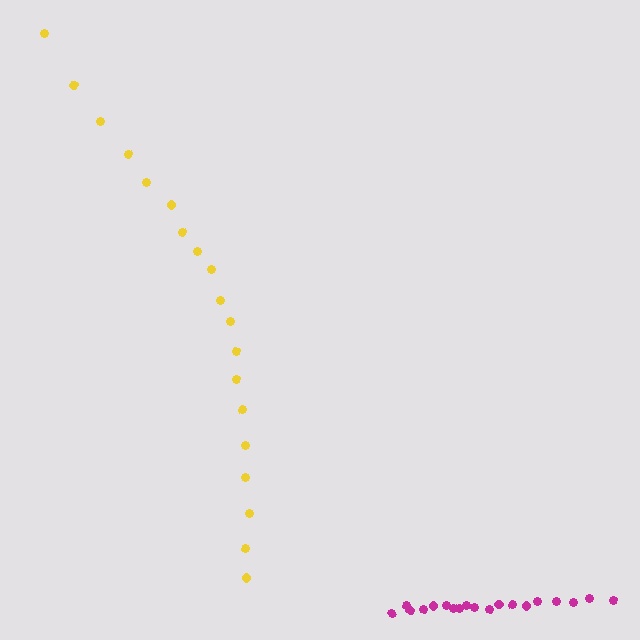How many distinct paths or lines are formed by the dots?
There are 2 distinct paths.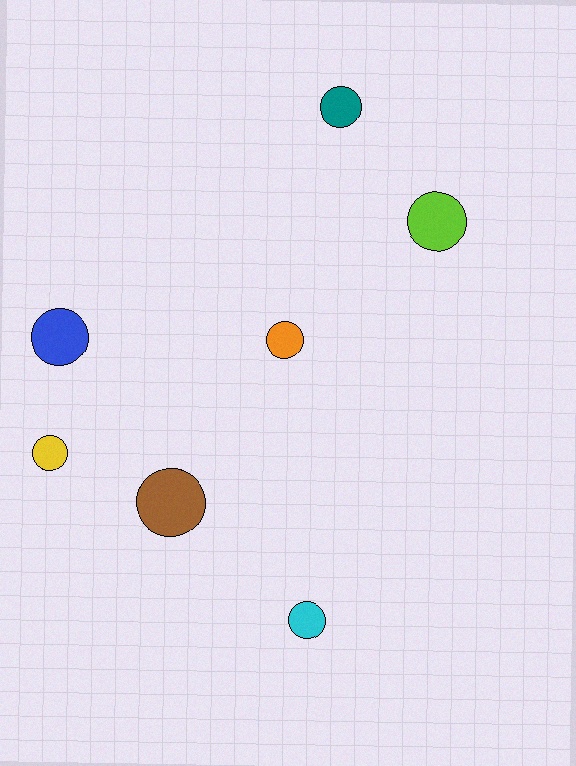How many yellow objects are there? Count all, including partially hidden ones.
There is 1 yellow object.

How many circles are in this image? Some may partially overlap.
There are 7 circles.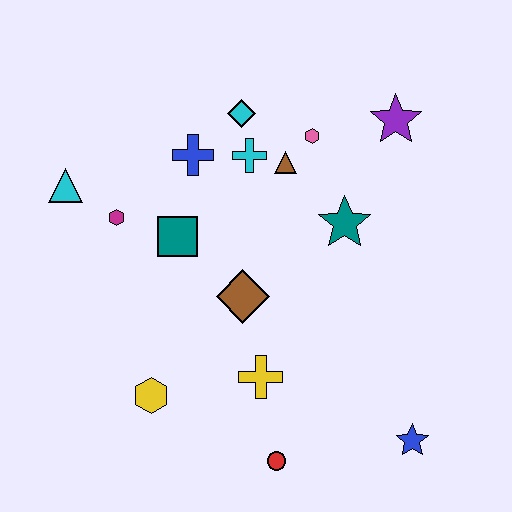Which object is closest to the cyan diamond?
The cyan cross is closest to the cyan diamond.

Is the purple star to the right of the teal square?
Yes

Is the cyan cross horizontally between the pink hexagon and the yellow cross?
No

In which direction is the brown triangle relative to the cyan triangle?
The brown triangle is to the right of the cyan triangle.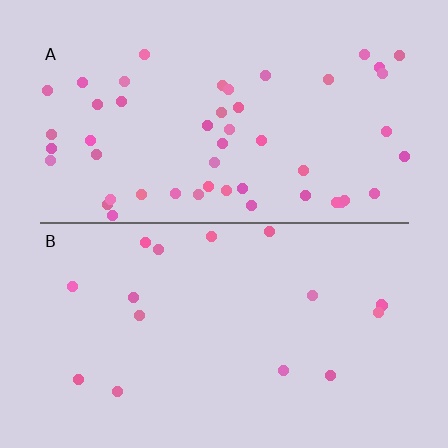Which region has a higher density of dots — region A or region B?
A (the top).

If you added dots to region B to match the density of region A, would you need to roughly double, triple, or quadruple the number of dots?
Approximately triple.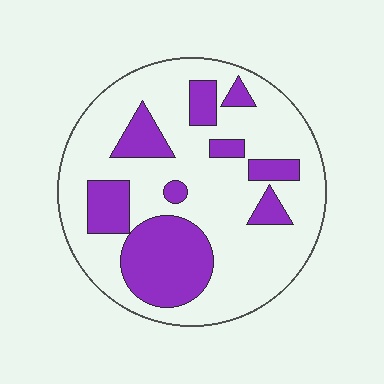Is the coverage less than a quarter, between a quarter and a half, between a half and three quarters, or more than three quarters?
Between a quarter and a half.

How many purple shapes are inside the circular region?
9.